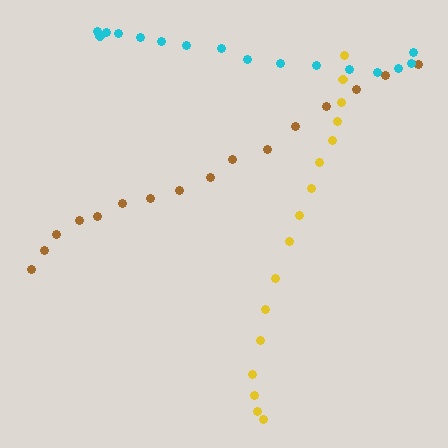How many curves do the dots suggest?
There are 3 distinct paths.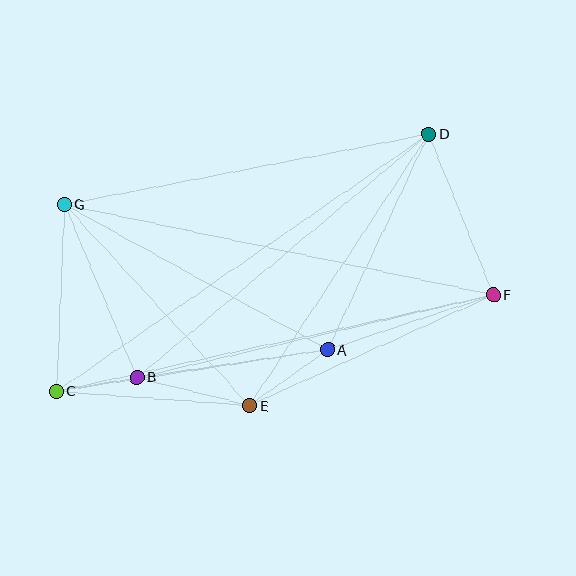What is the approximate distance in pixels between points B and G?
The distance between B and G is approximately 187 pixels.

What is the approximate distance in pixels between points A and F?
The distance between A and F is approximately 174 pixels.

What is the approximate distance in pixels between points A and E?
The distance between A and E is approximately 96 pixels.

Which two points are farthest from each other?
Points C and D are farthest from each other.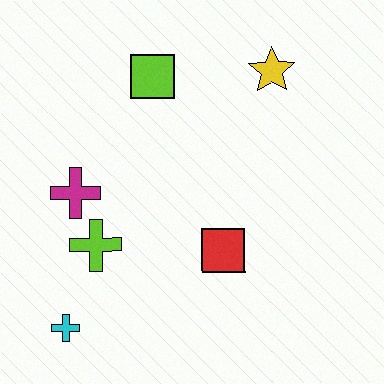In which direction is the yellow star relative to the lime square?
The yellow star is to the right of the lime square.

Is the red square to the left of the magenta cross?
No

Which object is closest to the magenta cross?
The lime cross is closest to the magenta cross.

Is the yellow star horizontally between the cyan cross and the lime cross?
No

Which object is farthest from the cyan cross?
The yellow star is farthest from the cyan cross.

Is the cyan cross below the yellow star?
Yes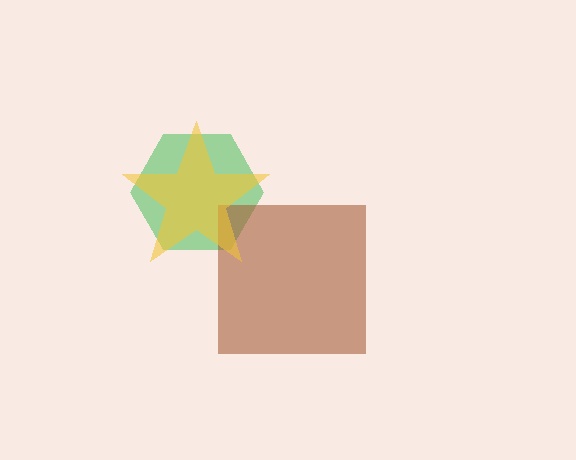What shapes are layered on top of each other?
The layered shapes are: a green hexagon, a brown square, a yellow star.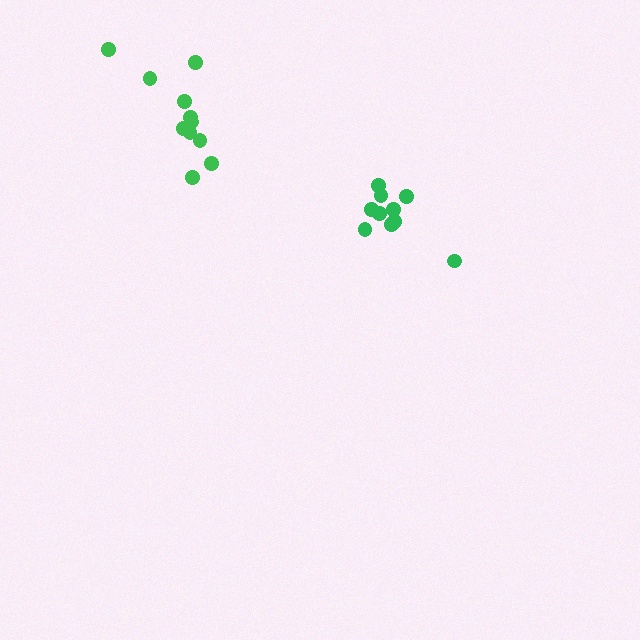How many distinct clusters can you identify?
There are 2 distinct clusters.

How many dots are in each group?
Group 1: 11 dots, Group 2: 10 dots (21 total).